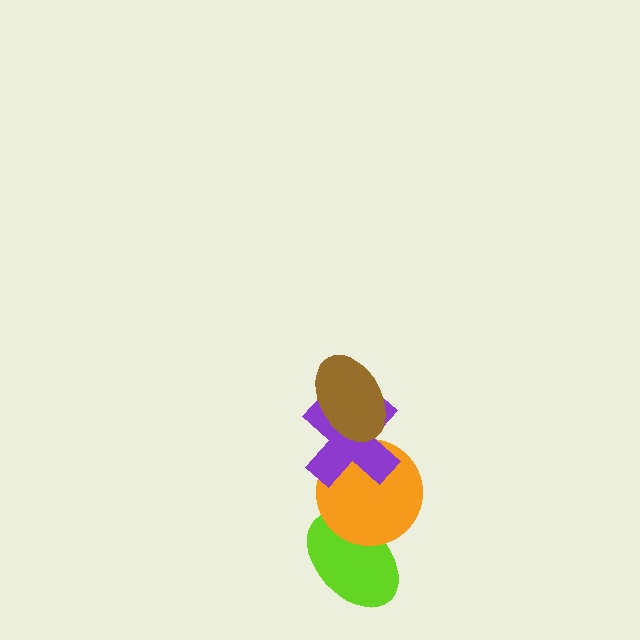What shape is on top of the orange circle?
The purple cross is on top of the orange circle.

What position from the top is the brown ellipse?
The brown ellipse is 1st from the top.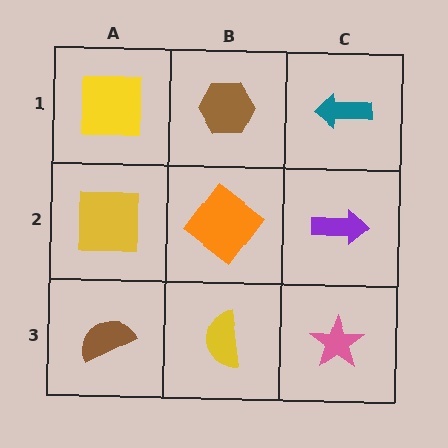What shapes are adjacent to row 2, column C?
A teal arrow (row 1, column C), a pink star (row 3, column C), an orange diamond (row 2, column B).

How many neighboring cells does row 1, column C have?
2.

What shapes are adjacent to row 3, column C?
A purple arrow (row 2, column C), a yellow semicircle (row 3, column B).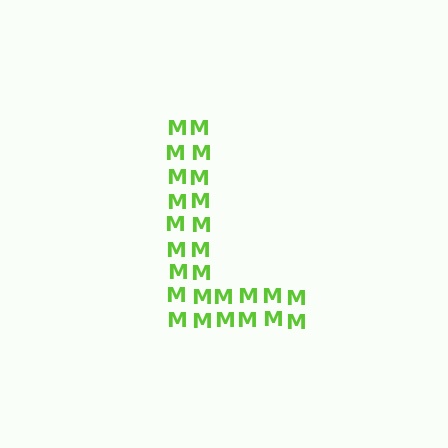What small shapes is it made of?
It is made of small letter M's.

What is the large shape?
The large shape is the letter L.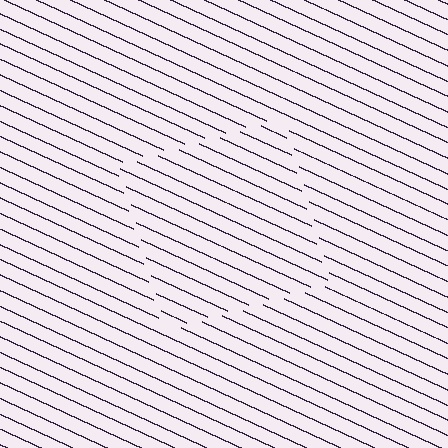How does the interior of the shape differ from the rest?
The interior of the shape contains the same grating, shifted by half a period — the contour is defined by the phase discontinuity where line-ends from the inner and outer gratings abut.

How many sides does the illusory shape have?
4 sides — the line-ends trace a square.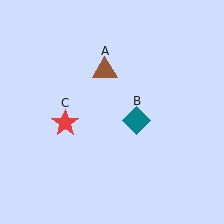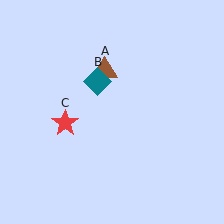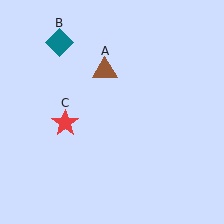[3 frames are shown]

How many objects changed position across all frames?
1 object changed position: teal diamond (object B).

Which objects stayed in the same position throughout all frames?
Brown triangle (object A) and red star (object C) remained stationary.